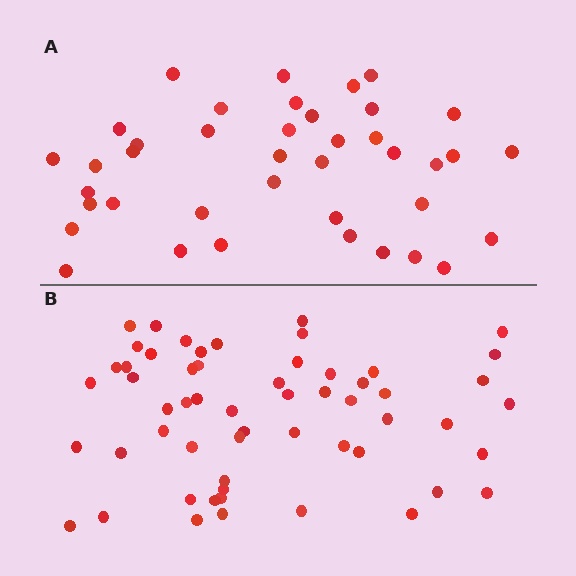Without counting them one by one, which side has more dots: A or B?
Region B (the bottom region) has more dots.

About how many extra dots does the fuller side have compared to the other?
Region B has approximately 15 more dots than region A.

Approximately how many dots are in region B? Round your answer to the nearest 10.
About 60 dots. (The exact count is 57, which rounds to 60.)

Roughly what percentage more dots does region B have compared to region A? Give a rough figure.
About 40% more.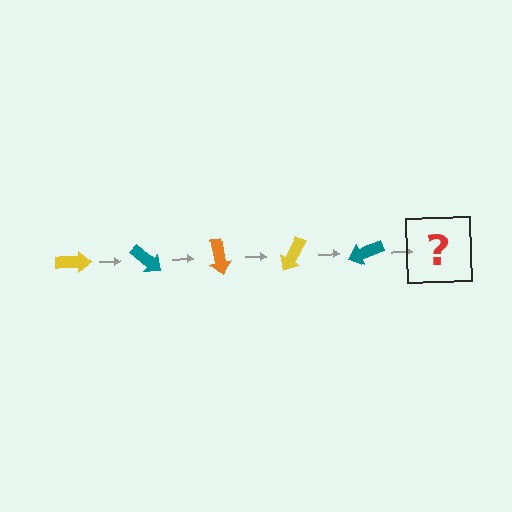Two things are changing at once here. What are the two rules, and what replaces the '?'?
The two rules are that it rotates 40 degrees each step and the color cycles through yellow, teal, and orange. The '?' should be an orange arrow, rotated 200 degrees from the start.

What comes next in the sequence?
The next element should be an orange arrow, rotated 200 degrees from the start.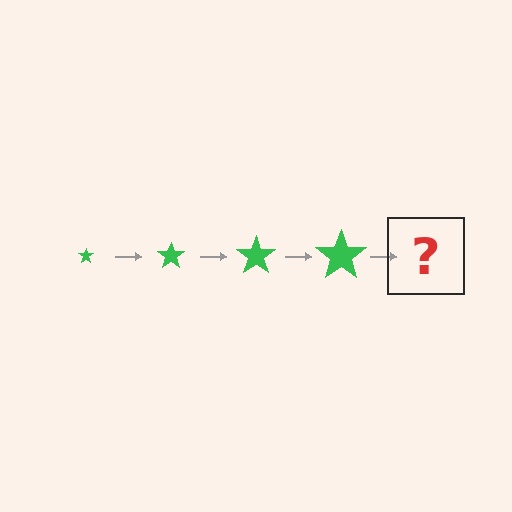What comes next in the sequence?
The next element should be a green star, larger than the previous one.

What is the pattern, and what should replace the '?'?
The pattern is that the star gets progressively larger each step. The '?' should be a green star, larger than the previous one.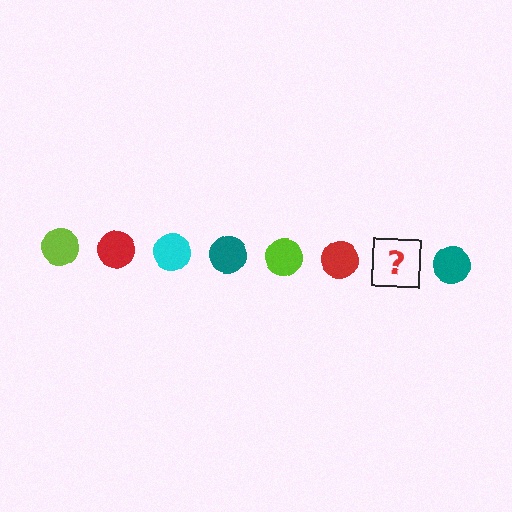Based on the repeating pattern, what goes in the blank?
The blank should be a cyan circle.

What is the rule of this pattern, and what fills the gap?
The rule is that the pattern cycles through lime, red, cyan, teal circles. The gap should be filled with a cyan circle.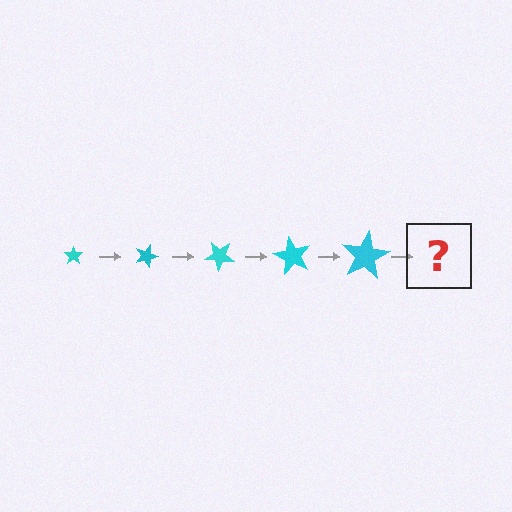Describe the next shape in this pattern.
It should be a star, larger than the previous one and rotated 100 degrees from the start.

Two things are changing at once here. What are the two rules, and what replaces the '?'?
The two rules are that the star grows larger each step and it rotates 20 degrees each step. The '?' should be a star, larger than the previous one and rotated 100 degrees from the start.